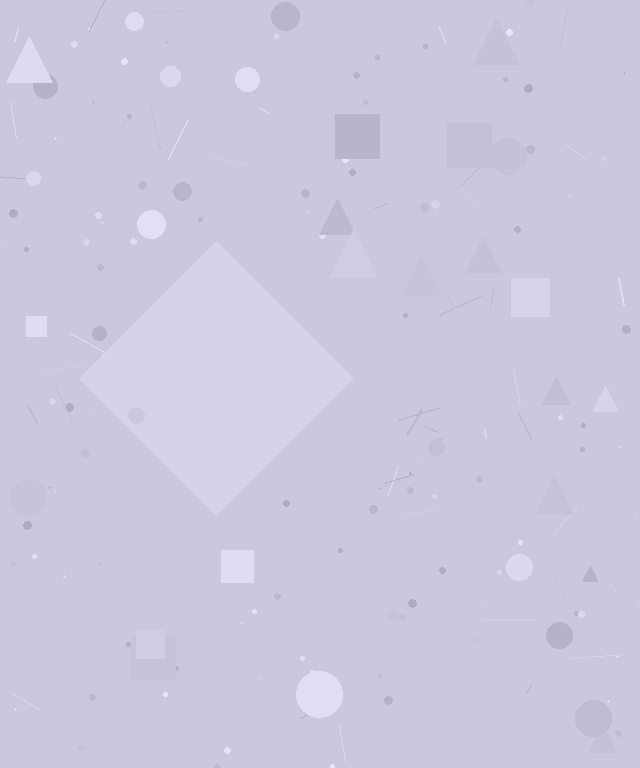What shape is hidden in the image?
A diamond is hidden in the image.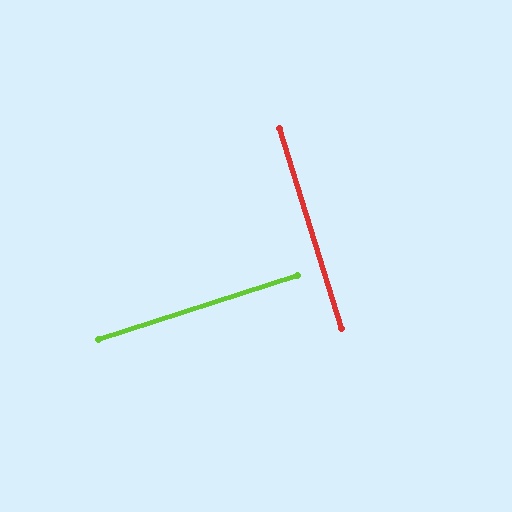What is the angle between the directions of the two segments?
Approximately 90 degrees.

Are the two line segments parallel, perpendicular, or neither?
Perpendicular — they meet at approximately 90°.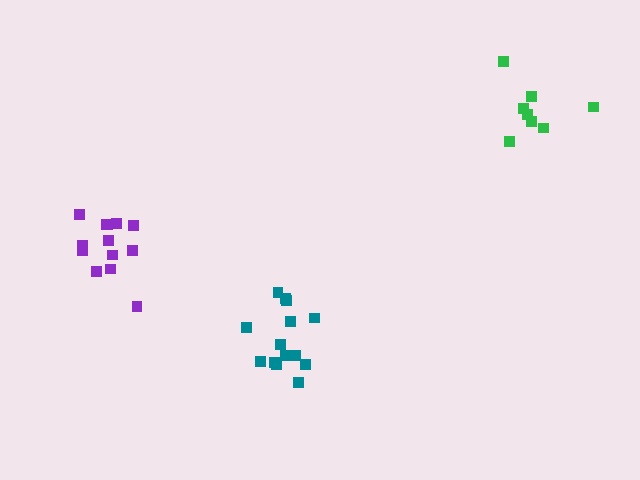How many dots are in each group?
Group 1: 14 dots, Group 2: 13 dots, Group 3: 8 dots (35 total).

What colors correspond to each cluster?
The clusters are colored: teal, purple, green.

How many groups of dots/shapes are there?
There are 3 groups.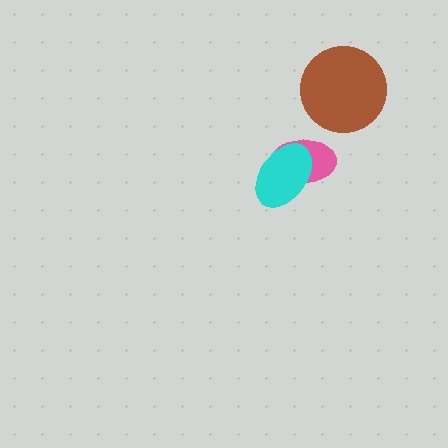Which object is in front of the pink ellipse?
The cyan ellipse is in front of the pink ellipse.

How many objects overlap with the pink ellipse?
1 object overlaps with the pink ellipse.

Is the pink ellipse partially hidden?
Yes, it is partially covered by another shape.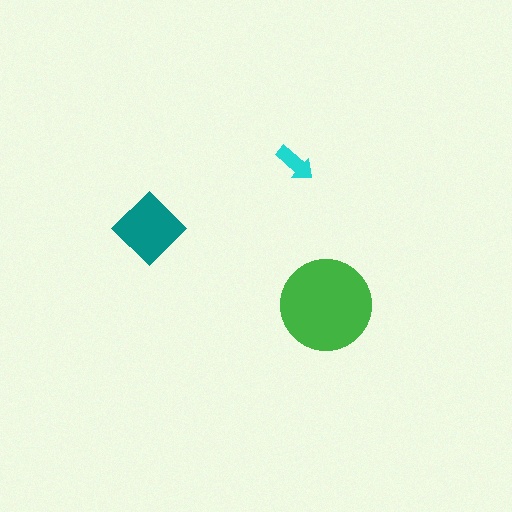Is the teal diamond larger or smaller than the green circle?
Smaller.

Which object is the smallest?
The cyan arrow.